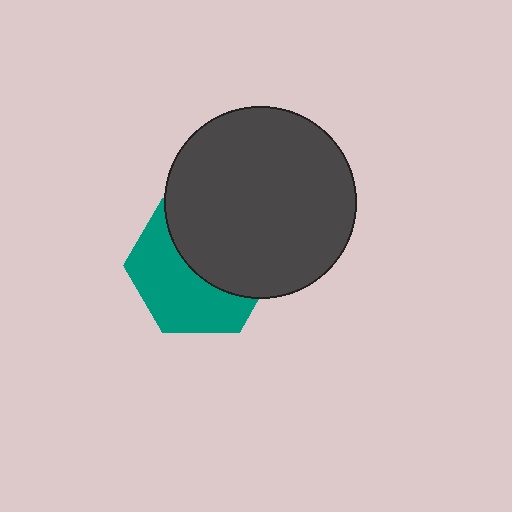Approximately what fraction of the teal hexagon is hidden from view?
Roughly 50% of the teal hexagon is hidden behind the dark gray circle.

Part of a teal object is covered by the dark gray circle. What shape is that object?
It is a hexagon.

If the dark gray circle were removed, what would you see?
You would see the complete teal hexagon.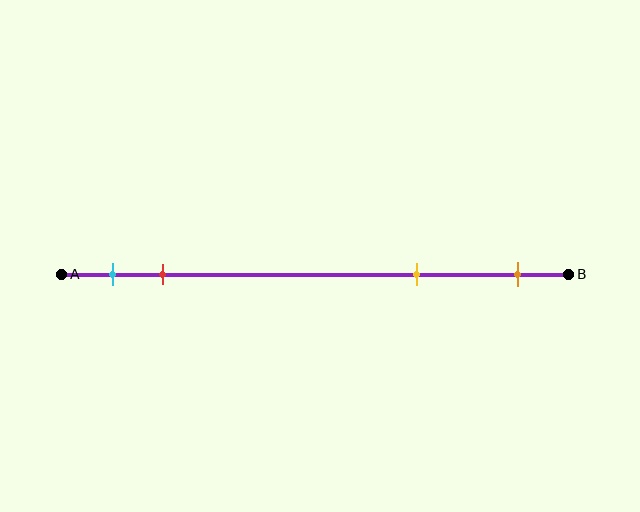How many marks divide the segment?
There are 4 marks dividing the segment.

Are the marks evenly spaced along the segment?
No, the marks are not evenly spaced.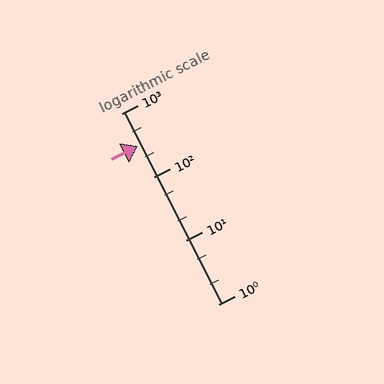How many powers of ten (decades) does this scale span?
The scale spans 3 decades, from 1 to 1000.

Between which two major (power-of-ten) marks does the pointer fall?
The pointer is between 100 and 1000.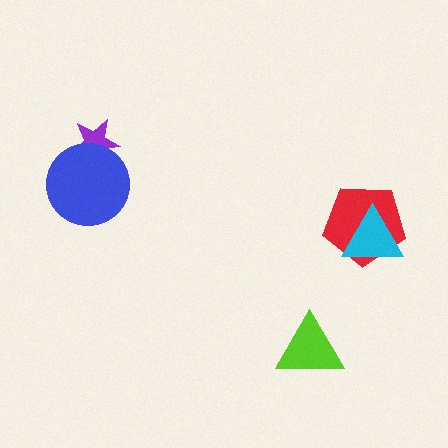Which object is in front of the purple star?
The blue circle is in front of the purple star.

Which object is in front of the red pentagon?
The cyan triangle is in front of the red pentagon.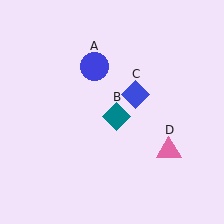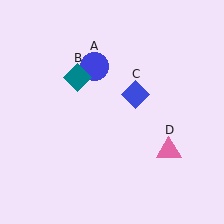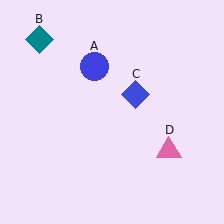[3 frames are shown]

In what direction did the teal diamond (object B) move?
The teal diamond (object B) moved up and to the left.